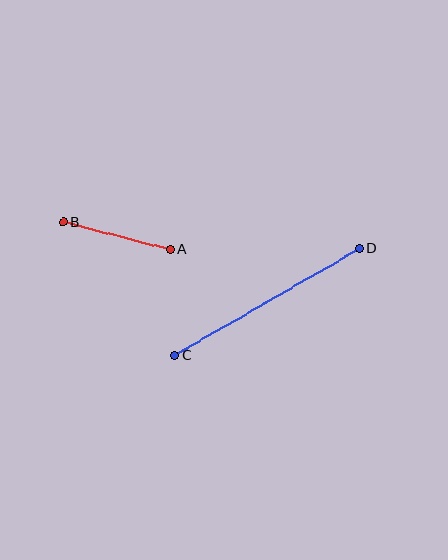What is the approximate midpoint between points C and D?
The midpoint is at approximately (267, 302) pixels.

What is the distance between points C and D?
The distance is approximately 214 pixels.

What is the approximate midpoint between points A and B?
The midpoint is at approximately (117, 236) pixels.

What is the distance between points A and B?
The distance is approximately 111 pixels.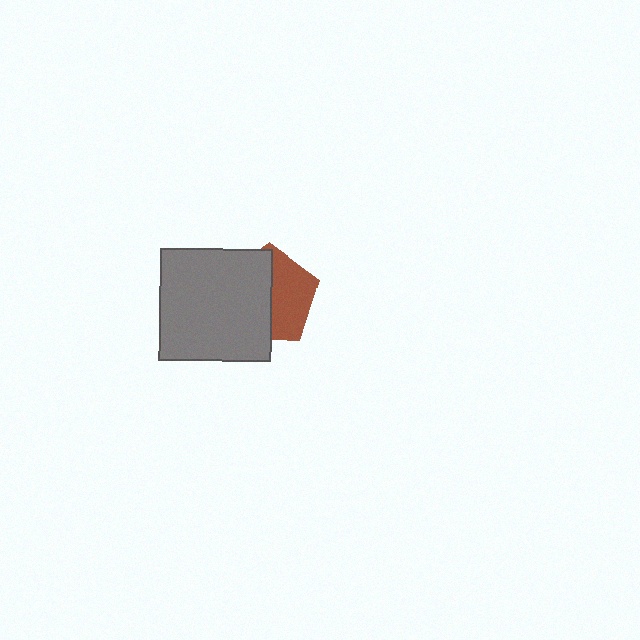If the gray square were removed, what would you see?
You would see the complete brown pentagon.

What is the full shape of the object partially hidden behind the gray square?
The partially hidden object is a brown pentagon.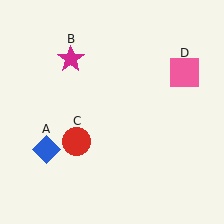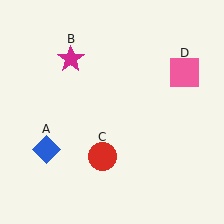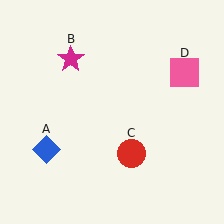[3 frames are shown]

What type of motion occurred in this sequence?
The red circle (object C) rotated counterclockwise around the center of the scene.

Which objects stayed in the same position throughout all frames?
Blue diamond (object A) and magenta star (object B) and pink square (object D) remained stationary.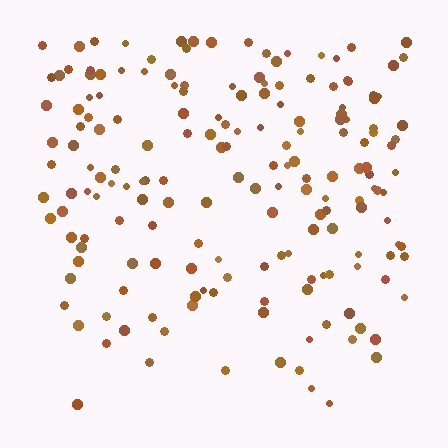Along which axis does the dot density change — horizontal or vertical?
Vertical.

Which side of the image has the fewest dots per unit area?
The bottom.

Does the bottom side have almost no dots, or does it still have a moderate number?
Still a moderate number, just noticeably fewer than the top.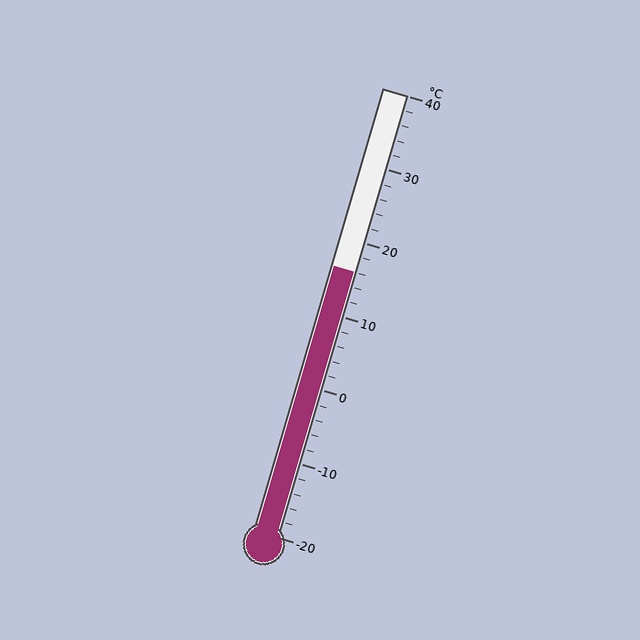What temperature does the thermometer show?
The thermometer shows approximately 16°C.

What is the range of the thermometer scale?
The thermometer scale ranges from -20°C to 40°C.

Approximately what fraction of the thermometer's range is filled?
The thermometer is filled to approximately 60% of its range.